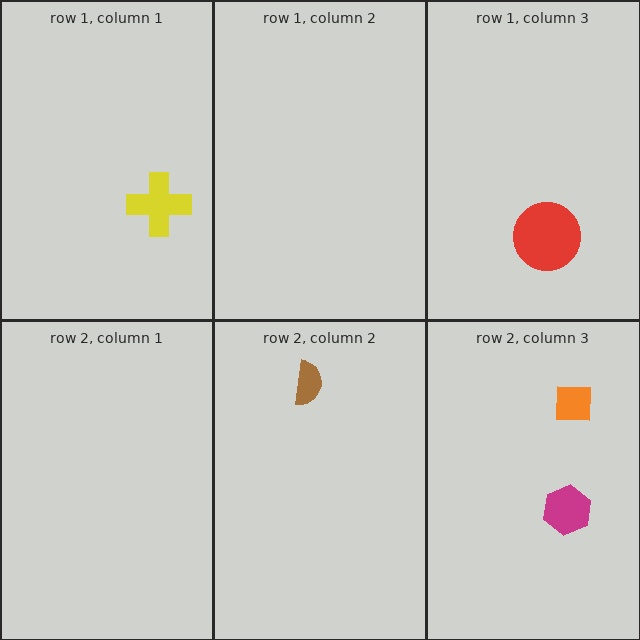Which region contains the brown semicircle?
The row 2, column 2 region.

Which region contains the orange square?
The row 2, column 3 region.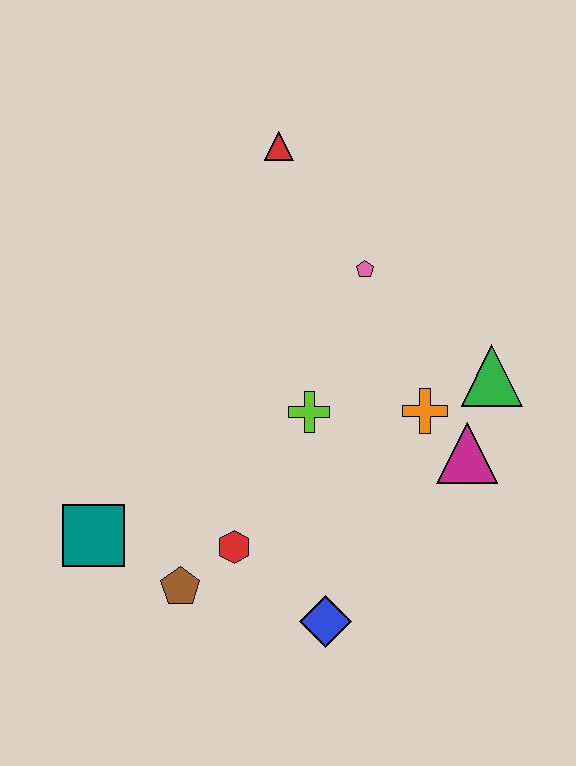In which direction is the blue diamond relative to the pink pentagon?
The blue diamond is below the pink pentagon.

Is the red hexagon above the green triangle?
No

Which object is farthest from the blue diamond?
The red triangle is farthest from the blue diamond.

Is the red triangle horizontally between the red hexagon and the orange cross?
Yes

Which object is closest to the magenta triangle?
The orange cross is closest to the magenta triangle.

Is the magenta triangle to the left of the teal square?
No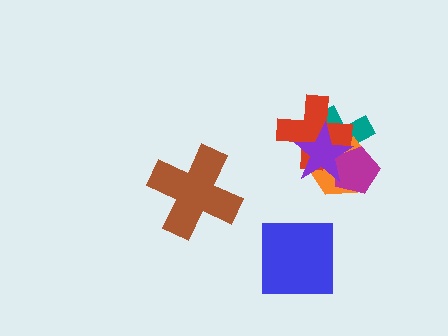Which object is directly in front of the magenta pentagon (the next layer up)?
The red cross is directly in front of the magenta pentagon.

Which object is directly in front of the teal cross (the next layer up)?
The orange hexagon is directly in front of the teal cross.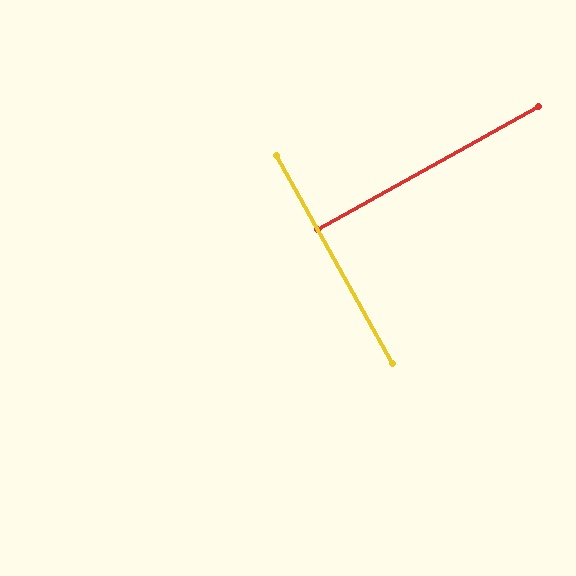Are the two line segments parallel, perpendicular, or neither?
Perpendicular — they meet at approximately 90°.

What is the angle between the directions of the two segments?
Approximately 90 degrees.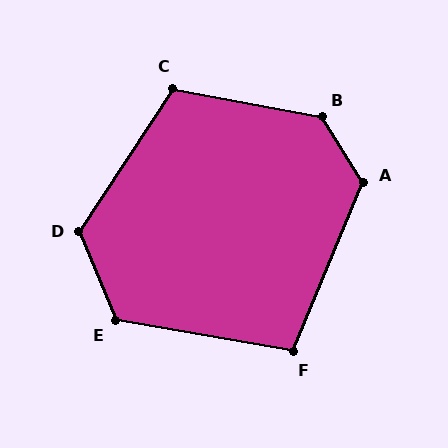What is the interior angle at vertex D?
Approximately 125 degrees (obtuse).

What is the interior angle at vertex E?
Approximately 122 degrees (obtuse).